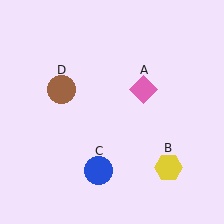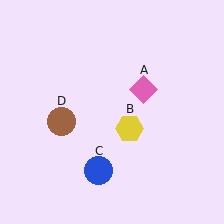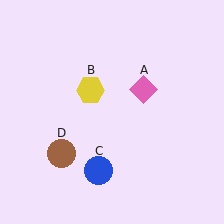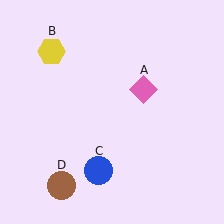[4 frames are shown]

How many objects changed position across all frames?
2 objects changed position: yellow hexagon (object B), brown circle (object D).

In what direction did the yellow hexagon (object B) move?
The yellow hexagon (object B) moved up and to the left.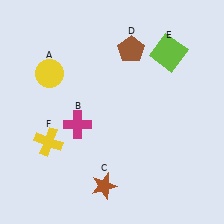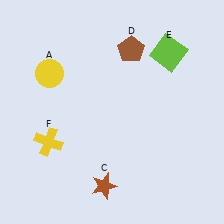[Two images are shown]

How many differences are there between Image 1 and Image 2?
There is 1 difference between the two images.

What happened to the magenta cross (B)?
The magenta cross (B) was removed in Image 2. It was in the bottom-left area of Image 1.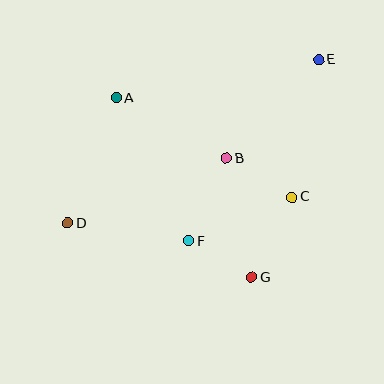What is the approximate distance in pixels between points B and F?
The distance between B and F is approximately 91 pixels.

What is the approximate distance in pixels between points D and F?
The distance between D and F is approximately 122 pixels.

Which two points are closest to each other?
Points F and G are closest to each other.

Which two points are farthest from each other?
Points D and E are farthest from each other.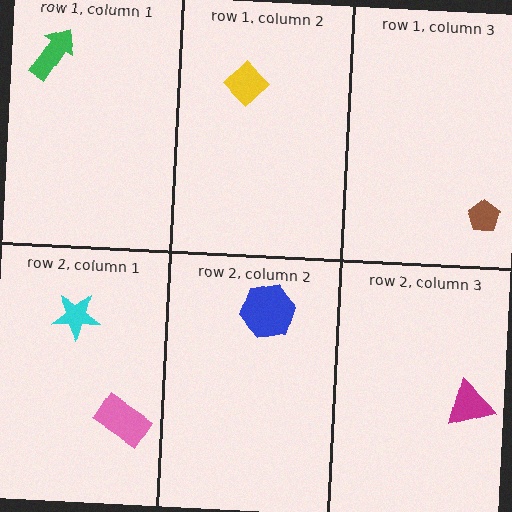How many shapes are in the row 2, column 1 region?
2.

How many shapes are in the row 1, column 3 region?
1.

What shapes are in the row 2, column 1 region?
The cyan star, the pink rectangle.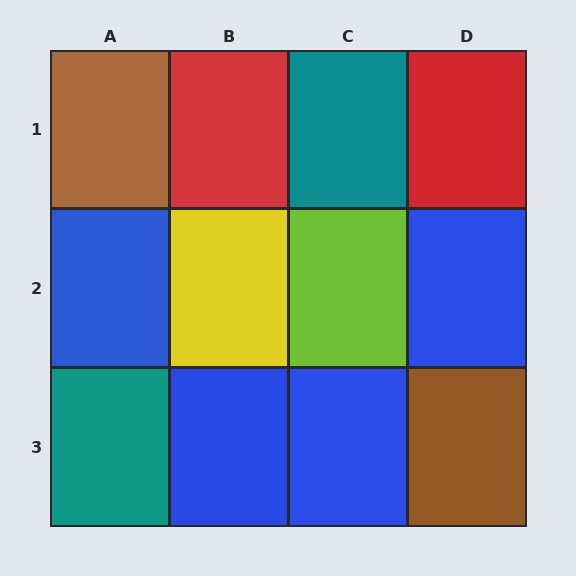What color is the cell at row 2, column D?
Blue.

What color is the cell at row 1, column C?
Teal.